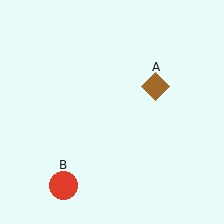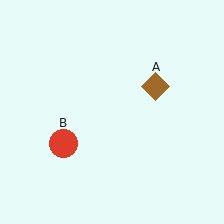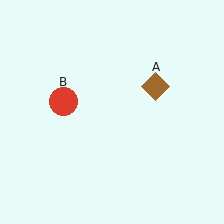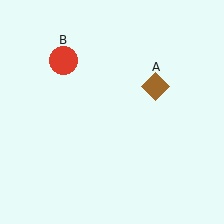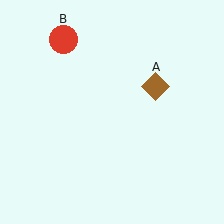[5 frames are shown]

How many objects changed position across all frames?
1 object changed position: red circle (object B).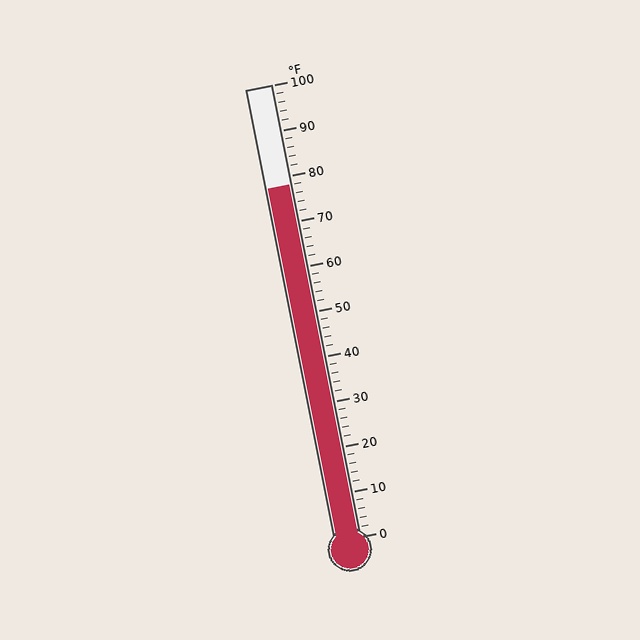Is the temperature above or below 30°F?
The temperature is above 30°F.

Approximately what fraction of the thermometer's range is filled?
The thermometer is filled to approximately 80% of its range.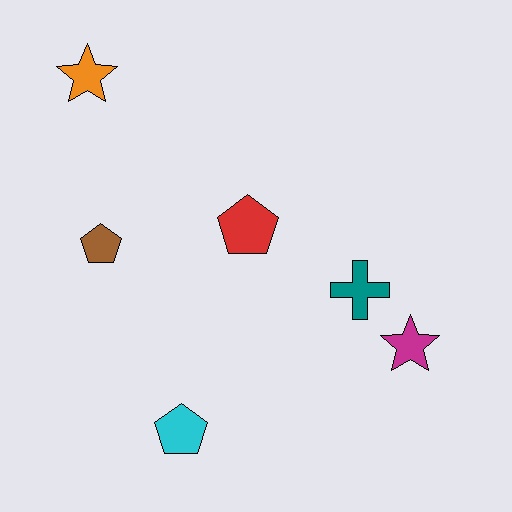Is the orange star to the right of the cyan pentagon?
No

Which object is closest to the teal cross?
The magenta star is closest to the teal cross.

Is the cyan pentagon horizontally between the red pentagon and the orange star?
Yes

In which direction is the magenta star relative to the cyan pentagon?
The magenta star is to the right of the cyan pentagon.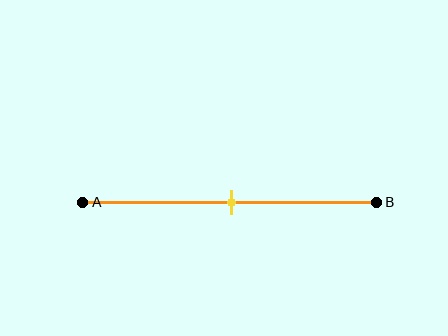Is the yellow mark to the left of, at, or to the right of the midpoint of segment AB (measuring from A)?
The yellow mark is approximately at the midpoint of segment AB.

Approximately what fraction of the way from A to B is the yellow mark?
The yellow mark is approximately 50% of the way from A to B.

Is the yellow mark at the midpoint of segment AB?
Yes, the mark is approximately at the midpoint.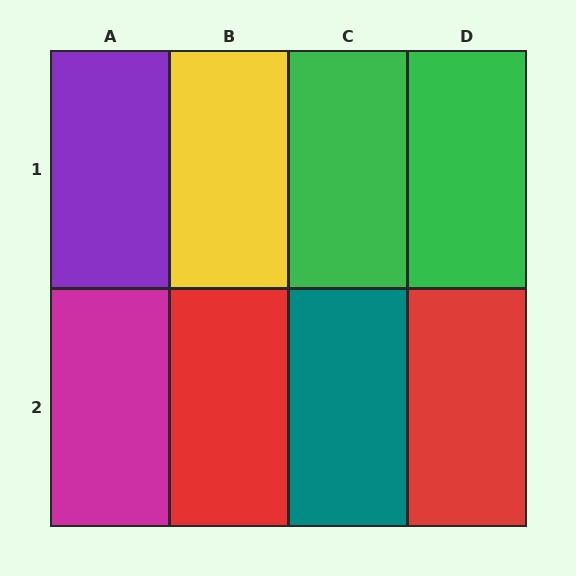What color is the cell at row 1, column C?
Green.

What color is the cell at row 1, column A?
Purple.